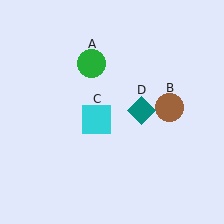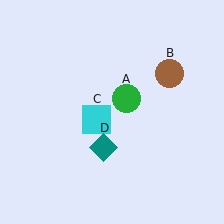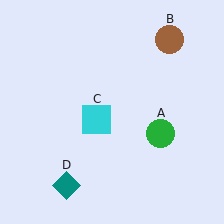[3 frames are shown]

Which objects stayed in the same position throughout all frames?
Cyan square (object C) remained stationary.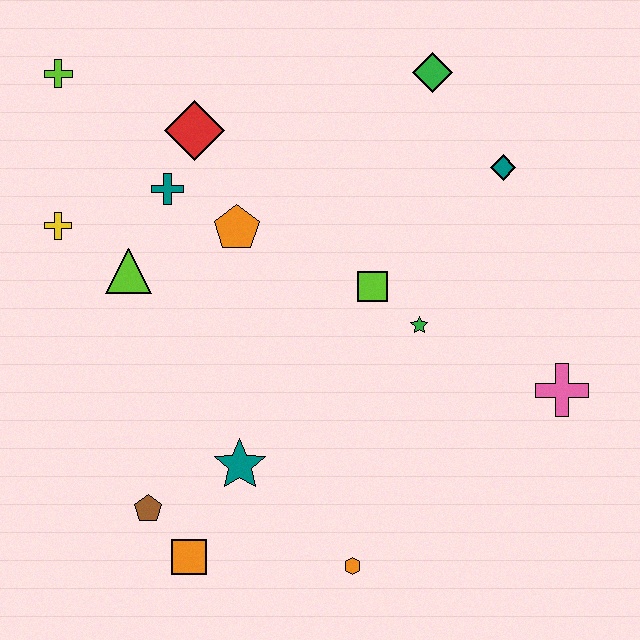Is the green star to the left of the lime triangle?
No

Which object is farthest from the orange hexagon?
The lime cross is farthest from the orange hexagon.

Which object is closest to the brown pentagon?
The orange square is closest to the brown pentagon.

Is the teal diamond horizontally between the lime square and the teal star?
No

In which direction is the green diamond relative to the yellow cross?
The green diamond is to the right of the yellow cross.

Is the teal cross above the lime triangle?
Yes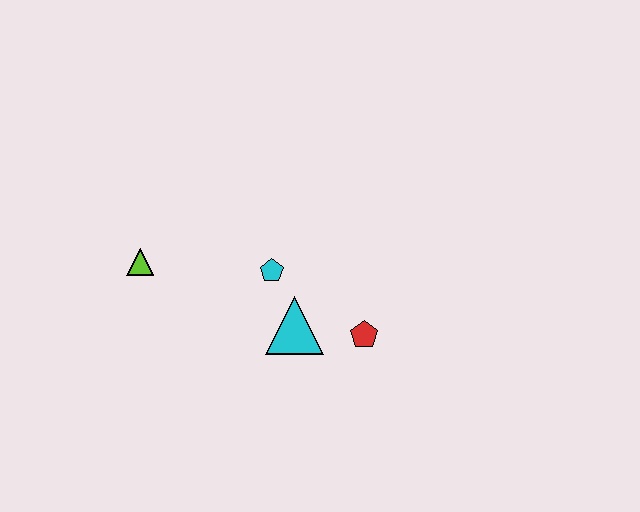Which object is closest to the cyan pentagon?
The cyan triangle is closest to the cyan pentagon.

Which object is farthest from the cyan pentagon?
The lime triangle is farthest from the cyan pentagon.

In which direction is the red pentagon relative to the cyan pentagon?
The red pentagon is to the right of the cyan pentagon.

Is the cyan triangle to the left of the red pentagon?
Yes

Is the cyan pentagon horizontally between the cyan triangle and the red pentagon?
No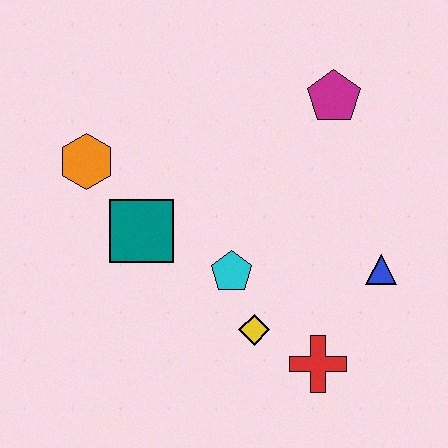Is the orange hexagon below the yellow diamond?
No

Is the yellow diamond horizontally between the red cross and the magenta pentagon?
No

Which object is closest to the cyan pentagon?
The yellow diamond is closest to the cyan pentagon.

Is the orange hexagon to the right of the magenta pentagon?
No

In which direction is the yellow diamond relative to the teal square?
The yellow diamond is to the right of the teal square.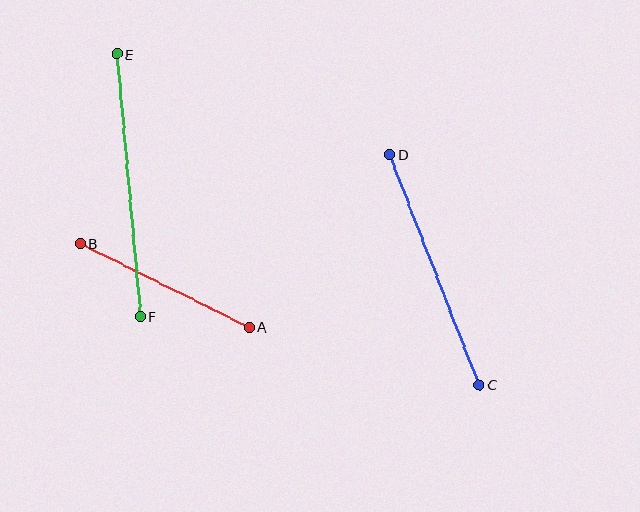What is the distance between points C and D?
The distance is approximately 247 pixels.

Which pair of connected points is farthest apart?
Points E and F are farthest apart.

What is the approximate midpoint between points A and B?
The midpoint is at approximately (165, 285) pixels.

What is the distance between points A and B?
The distance is approximately 188 pixels.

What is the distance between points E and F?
The distance is approximately 264 pixels.